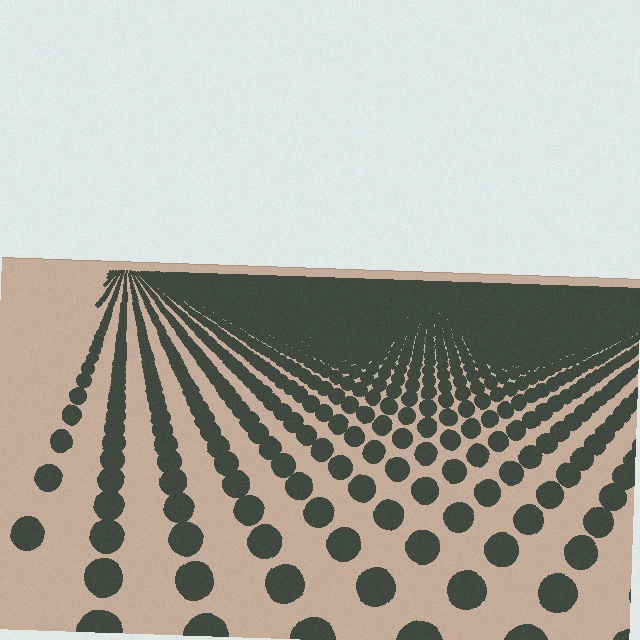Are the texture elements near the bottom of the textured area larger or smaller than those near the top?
Larger. Near the bottom, elements are closer to the viewer and appear at a bigger on-screen size.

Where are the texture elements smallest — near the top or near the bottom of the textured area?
Near the top.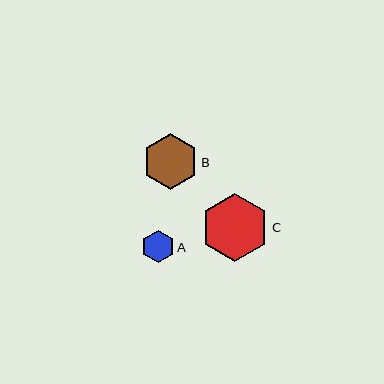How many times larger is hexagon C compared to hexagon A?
Hexagon C is approximately 2.1 times the size of hexagon A.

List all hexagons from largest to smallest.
From largest to smallest: C, B, A.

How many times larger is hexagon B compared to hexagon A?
Hexagon B is approximately 1.7 times the size of hexagon A.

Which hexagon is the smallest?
Hexagon A is the smallest with a size of approximately 32 pixels.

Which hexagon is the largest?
Hexagon C is the largest with a size of approximately 68 pixels.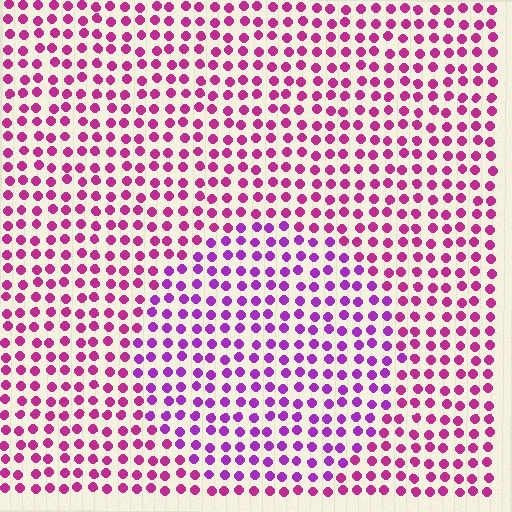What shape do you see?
I see a circle.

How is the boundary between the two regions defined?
The boundary is defined purely by a slight shift in hue (about 30 degrees). Spacing, size, and orientation are identical on both sides.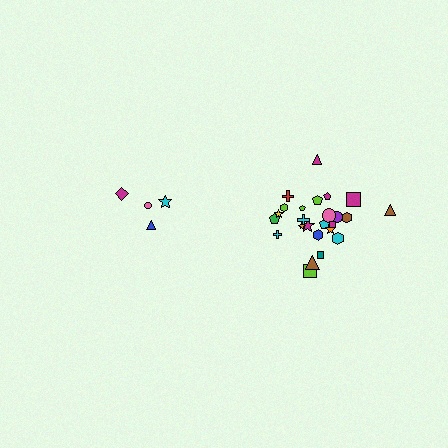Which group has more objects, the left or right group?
The right group.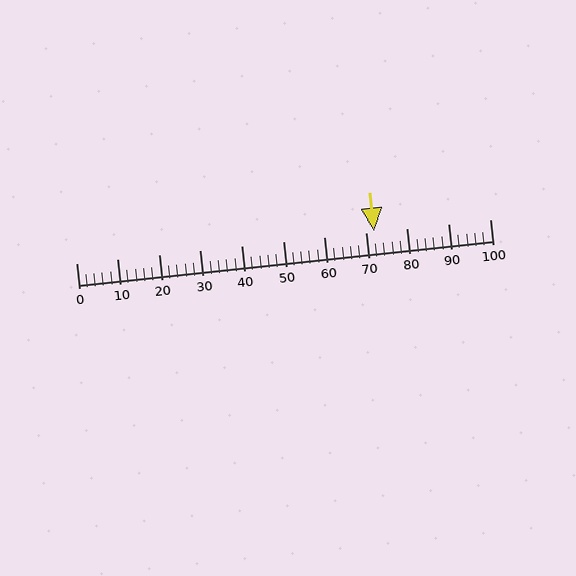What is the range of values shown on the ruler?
The ruler shows values from 0 to 100.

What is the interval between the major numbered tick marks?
The major tick marks are spaced 10 units apart.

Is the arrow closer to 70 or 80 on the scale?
The arrow is closer to 70.